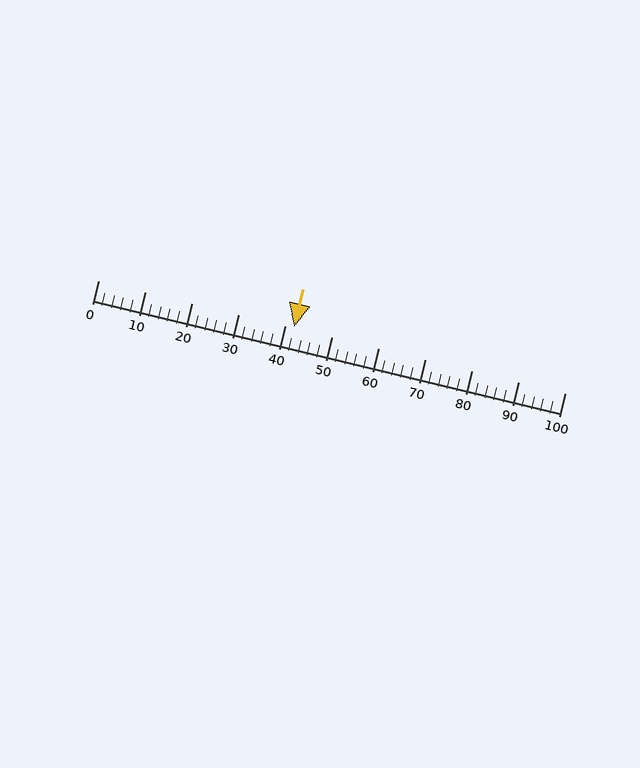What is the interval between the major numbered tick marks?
The major tick marks are spaced 10 units apart.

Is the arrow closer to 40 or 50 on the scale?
The arrow is closer to 40.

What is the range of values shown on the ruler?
The ruler shows values from 0 to 100.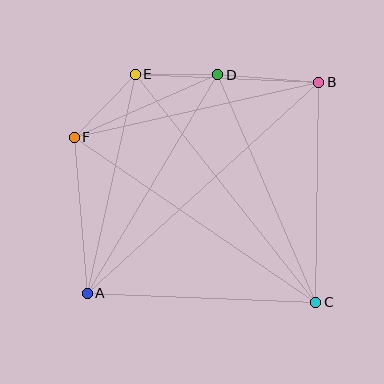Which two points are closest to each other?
Points D and E are closest to each other.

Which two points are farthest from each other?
Points A and B are farthest from each other.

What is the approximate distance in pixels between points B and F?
The distance between B and F is approximately 251 pixels.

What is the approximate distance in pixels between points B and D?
The distance between B and D is approximately 101 pixels.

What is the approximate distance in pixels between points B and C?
The distance between B and C is approximately 220 pixels.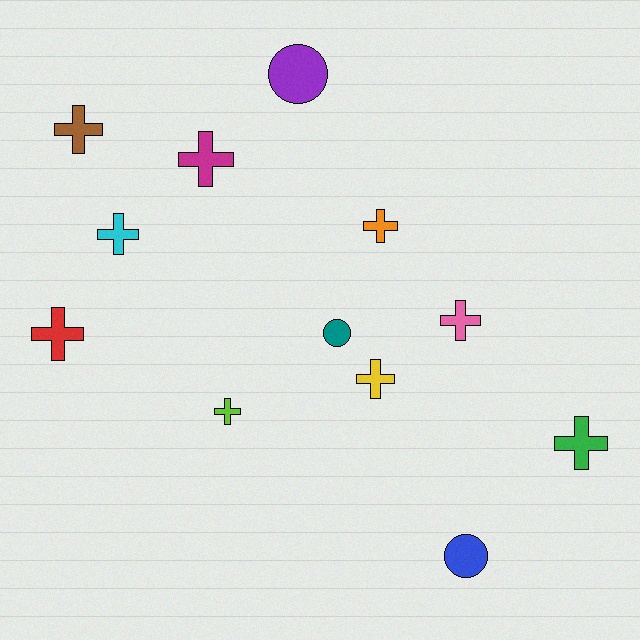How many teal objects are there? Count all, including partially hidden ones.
There is 1 teal object.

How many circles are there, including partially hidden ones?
There are 3 circles.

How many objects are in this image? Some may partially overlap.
There are 12 objects.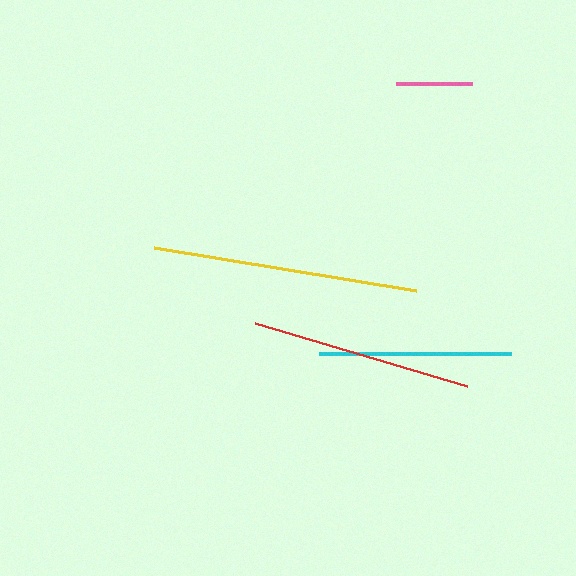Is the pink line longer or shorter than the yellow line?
The yellow line is longer than the pink line.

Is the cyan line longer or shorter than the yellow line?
The yellow line is longer than the cyan line.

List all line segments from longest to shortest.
From longest to shortest: yellow, red, cyan, pink.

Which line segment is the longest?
The yellow line is the longest at approximately 266 pixels.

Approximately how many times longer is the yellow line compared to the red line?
The yellow line is approximately 1.2 times the length of the red line.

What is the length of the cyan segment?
The cyan segment is approximately 192 pixels long.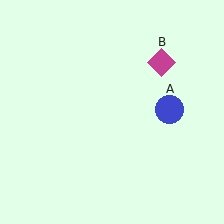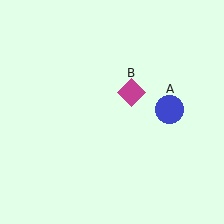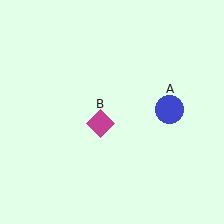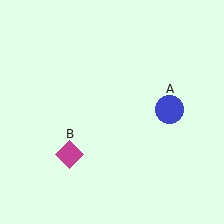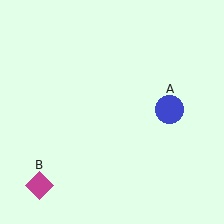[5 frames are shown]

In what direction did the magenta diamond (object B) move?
The magenta diamond (object B) moved down and to the left.